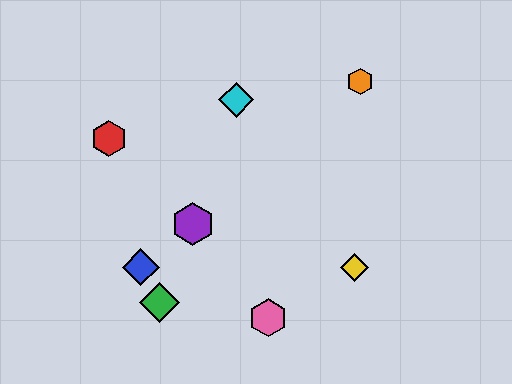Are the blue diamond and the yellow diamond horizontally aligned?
Yes, both are at y≈267.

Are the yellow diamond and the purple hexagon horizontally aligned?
No, the yellow diamond is at y≈267 and the purple hexagon is at y≈224.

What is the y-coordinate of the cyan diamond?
The cyan diamond is at y≈100.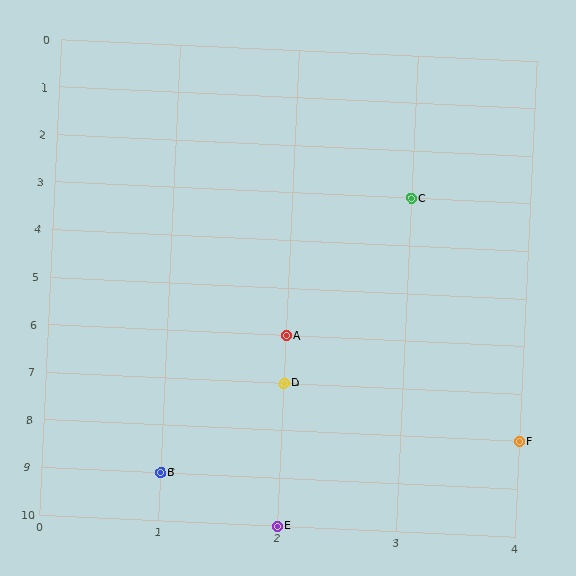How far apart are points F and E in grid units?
Points F and E are 2 columns and 2 rows apart (about 2.8 grid units diagonally).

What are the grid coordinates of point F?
Point F is at grid coordinates (4, 8).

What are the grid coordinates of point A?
Point A is at grid coordinates (2, 6).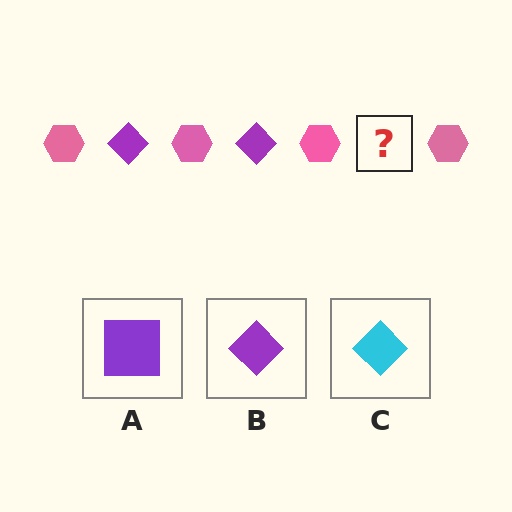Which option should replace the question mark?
Option B.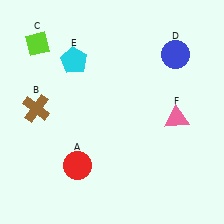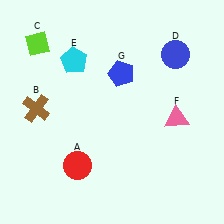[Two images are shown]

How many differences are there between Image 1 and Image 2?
There is 1 difference between the two images.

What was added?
A blue pentagon (G) was added in Image 2.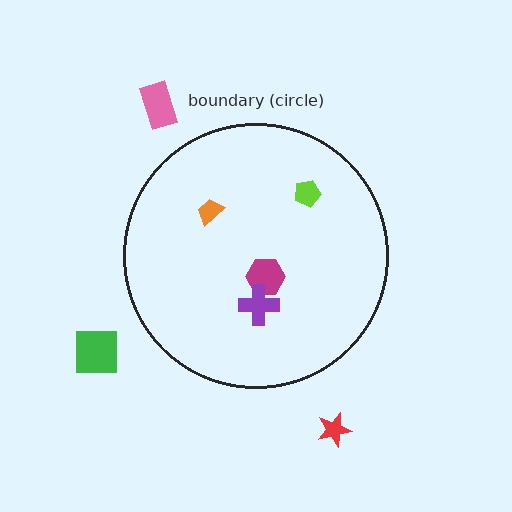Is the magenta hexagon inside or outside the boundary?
Inside.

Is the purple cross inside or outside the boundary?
Inside.